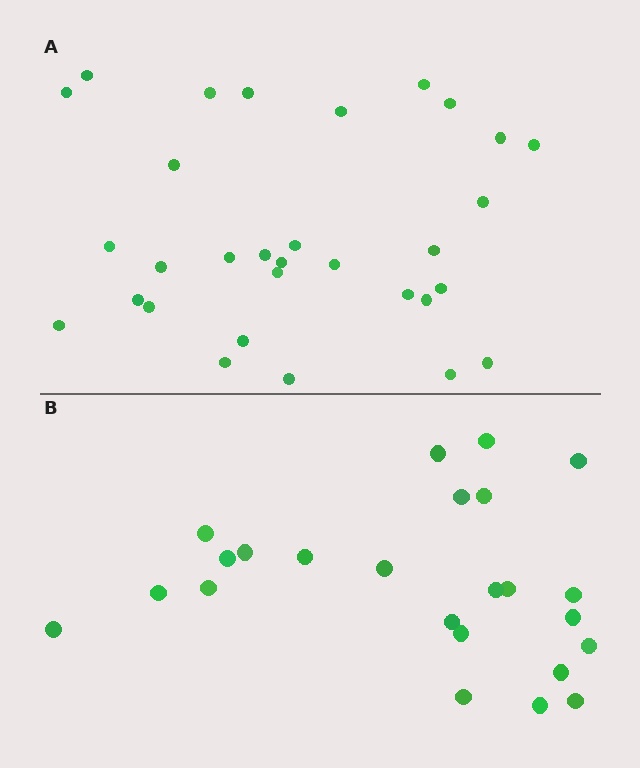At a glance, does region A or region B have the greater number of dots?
Region A (the top region) has more dots.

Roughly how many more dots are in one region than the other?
Region A has roughly 8 or so more dots than region B.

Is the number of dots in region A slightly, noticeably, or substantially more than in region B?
Region A has noticeably more, but not dramatically so. The ratio is roughly 1.3 to 1.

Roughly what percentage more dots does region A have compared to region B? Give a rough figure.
About 30% more.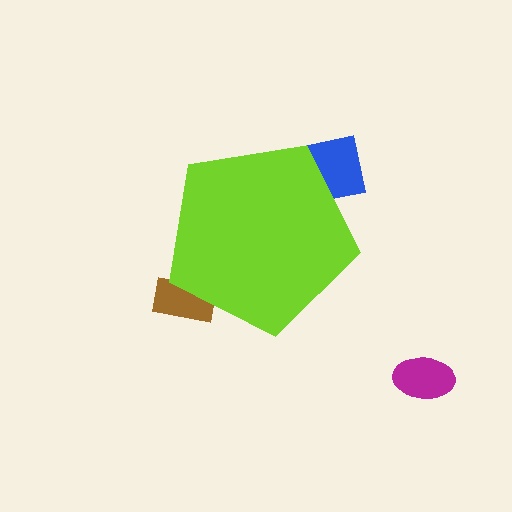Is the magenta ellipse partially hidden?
No, the magenta ellipse is fully visible.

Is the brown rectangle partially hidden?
Yes, the brown rectangle is partially hidden behind the lime pentagon.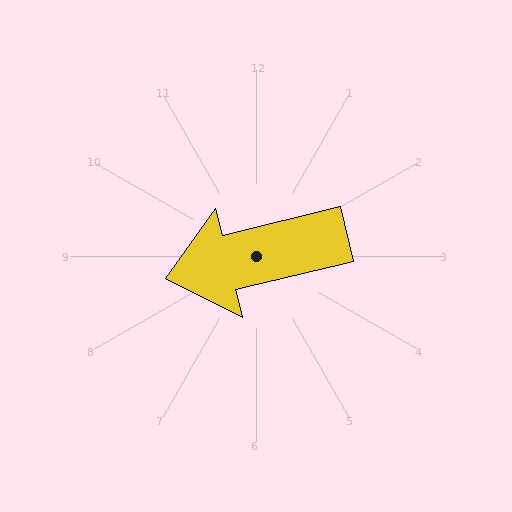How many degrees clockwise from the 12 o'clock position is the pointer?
Approximately 256 degrees.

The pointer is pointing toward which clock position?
Roughly 9 o'clock.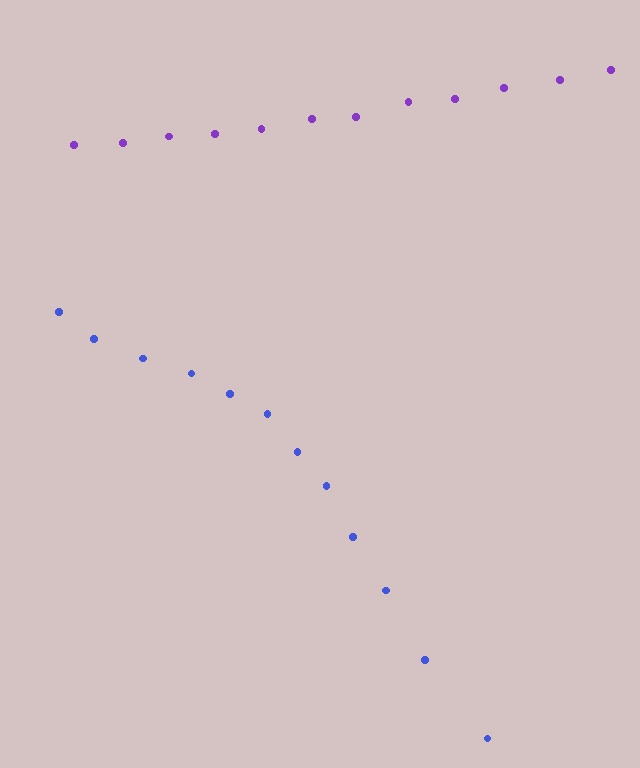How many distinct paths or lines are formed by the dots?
There are 2 distinct paths.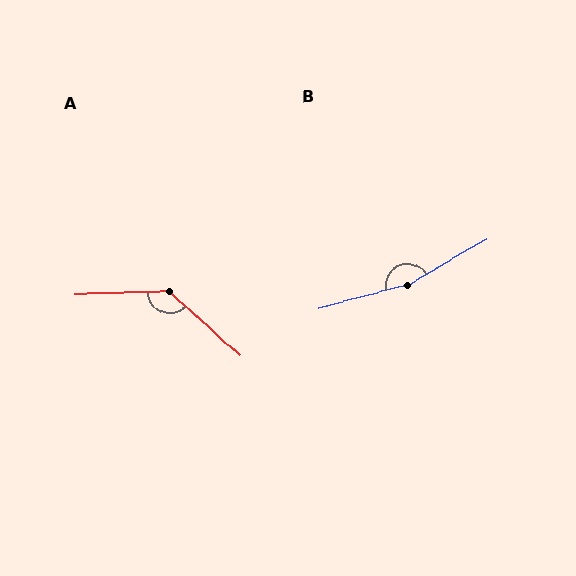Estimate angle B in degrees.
Approximately 164 degrees.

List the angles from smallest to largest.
A (136°), B (164°).